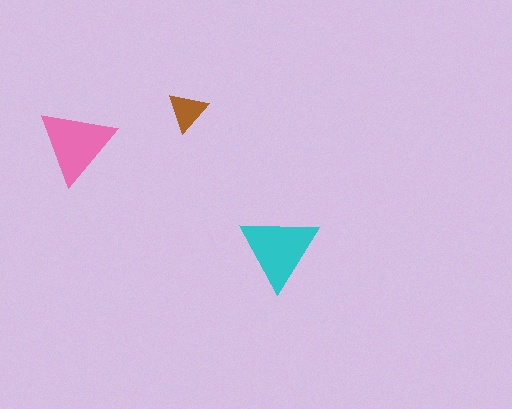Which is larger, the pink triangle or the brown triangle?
The pink one.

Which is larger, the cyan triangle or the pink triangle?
The cyan one.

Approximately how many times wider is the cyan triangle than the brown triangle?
About 2 times wider.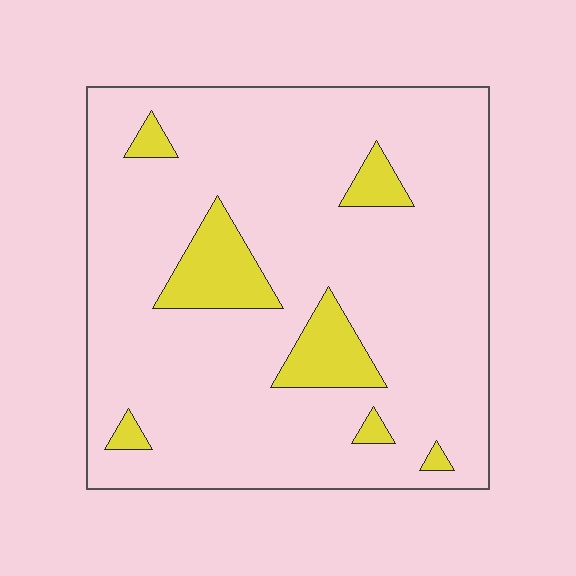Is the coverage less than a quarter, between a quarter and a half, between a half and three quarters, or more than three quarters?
Less than a quarter.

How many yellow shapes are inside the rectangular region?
7.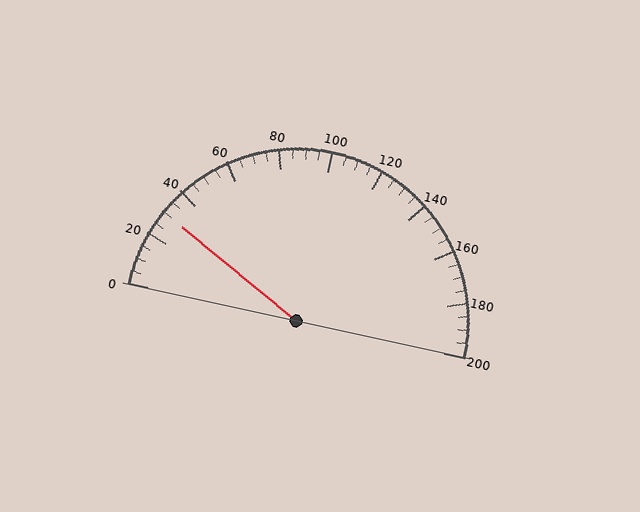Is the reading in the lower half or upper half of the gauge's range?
The reading is in the lower half of the range (0 to 200).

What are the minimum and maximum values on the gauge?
The gauge ranges from 0 to 200.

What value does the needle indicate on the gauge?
The needle indicates approximately 30.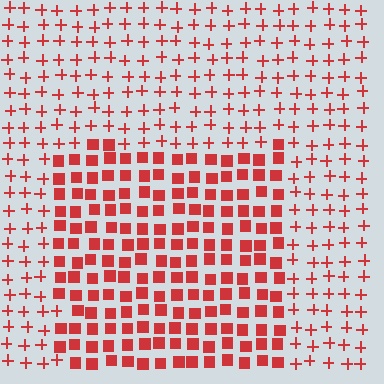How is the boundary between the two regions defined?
The boundary is defined by a change in element shape: squares inside vs. plus signs outside. All elements share the same color and spacing.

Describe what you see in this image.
The image is filled with small red elements arranged in a uniform grid. A rectangle-shaped region contains squares, while the surrounding area contains plus signs. The boundary is defined purely by the change in element shape.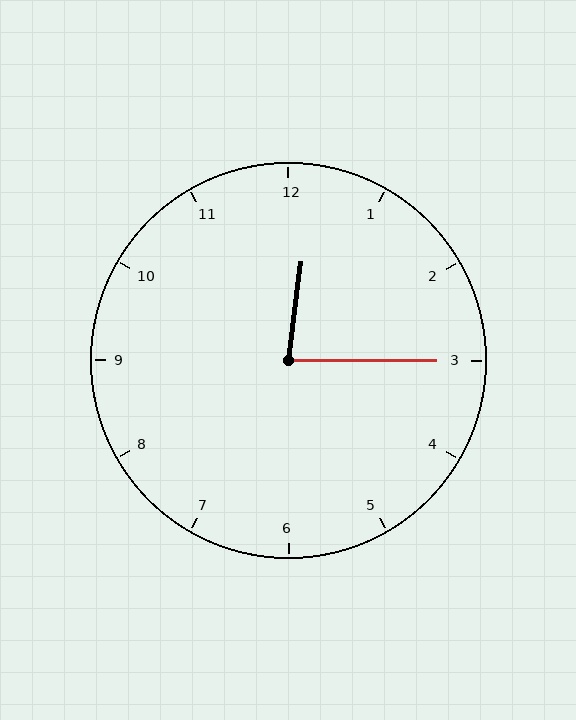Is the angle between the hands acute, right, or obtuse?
It is acute.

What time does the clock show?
12:15.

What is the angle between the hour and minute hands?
Approximately 82 degrees.